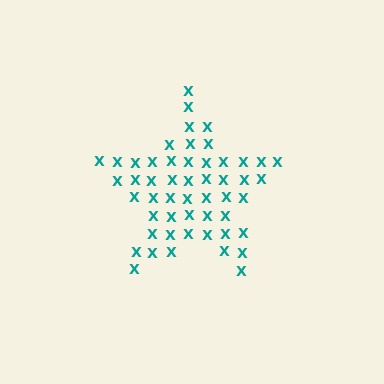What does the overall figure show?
The overall figure shows a star.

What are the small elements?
The small elements are letter X's.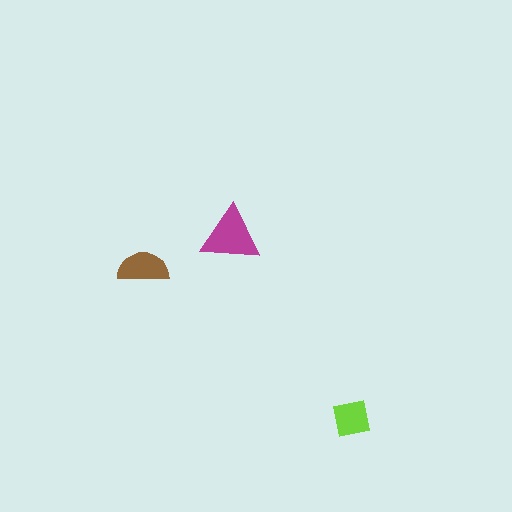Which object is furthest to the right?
The lime square is rightmost.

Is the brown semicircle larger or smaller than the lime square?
Larger.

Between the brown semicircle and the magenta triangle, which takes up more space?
The magenta triangle.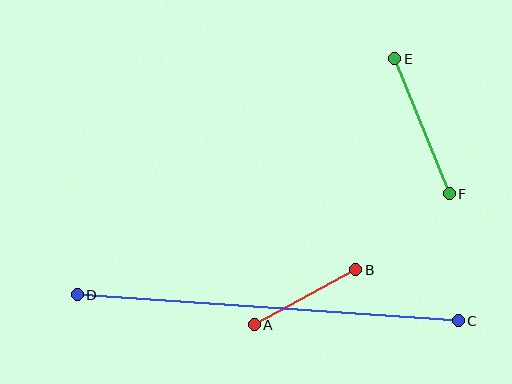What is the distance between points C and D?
The distance is approximately 381 pixels.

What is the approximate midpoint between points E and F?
The midpoint is at approximately (422, 126) pixels.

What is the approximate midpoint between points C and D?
The midpoint is at approximately (268, 308) pixels.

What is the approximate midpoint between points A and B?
The midpoint is at approximately (305, 297) pixels.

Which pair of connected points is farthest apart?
Points C and D are farthest apart.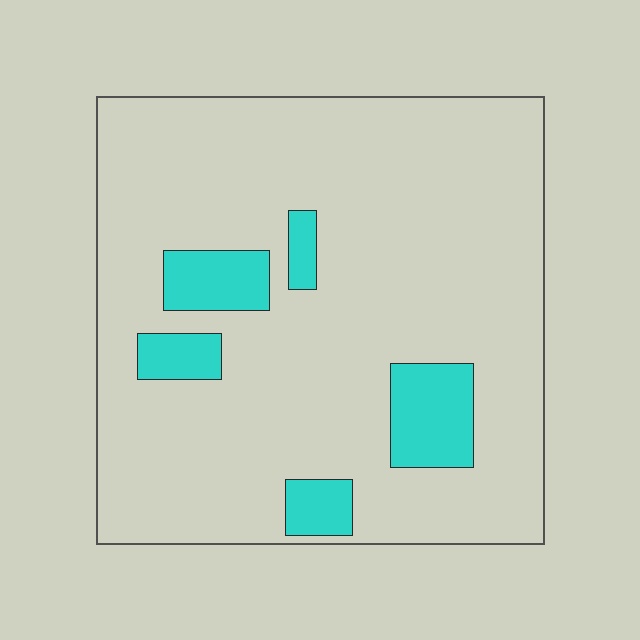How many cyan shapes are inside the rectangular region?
5.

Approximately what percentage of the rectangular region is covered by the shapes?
Approximately 15%.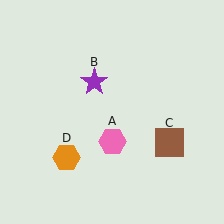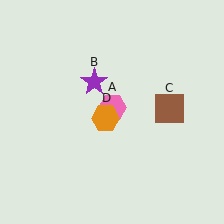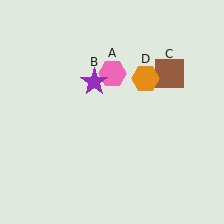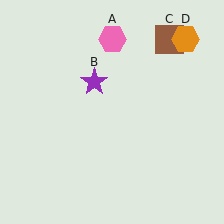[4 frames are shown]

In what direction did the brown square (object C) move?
The brown square (object C) moved up.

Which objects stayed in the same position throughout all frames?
Purple star (object B) remained stationary.